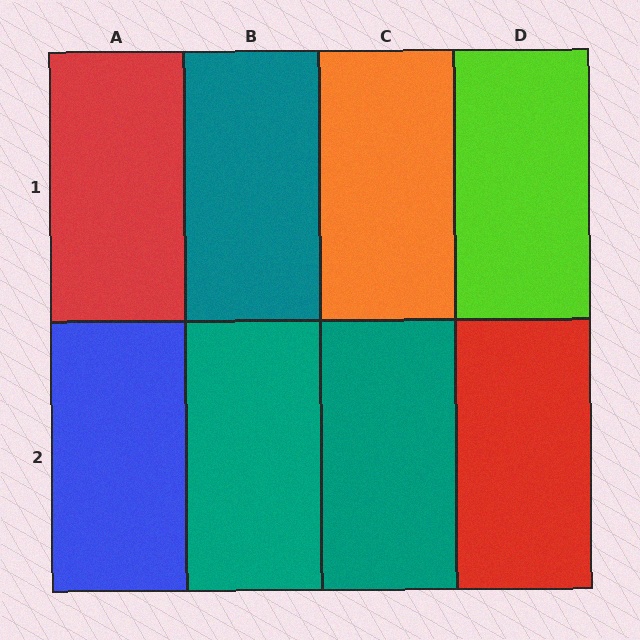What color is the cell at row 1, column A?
Red.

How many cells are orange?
1 cell is orange.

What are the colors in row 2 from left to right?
Blue, teal, teal, red.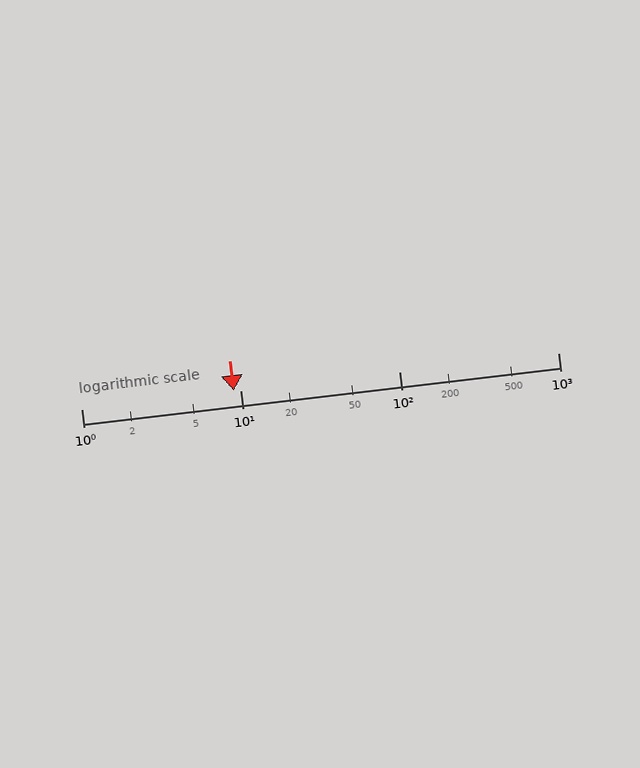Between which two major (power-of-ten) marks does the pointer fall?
The pointer is between 1 and 10.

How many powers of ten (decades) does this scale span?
The scale spans 3 decades, from 1 to 1000.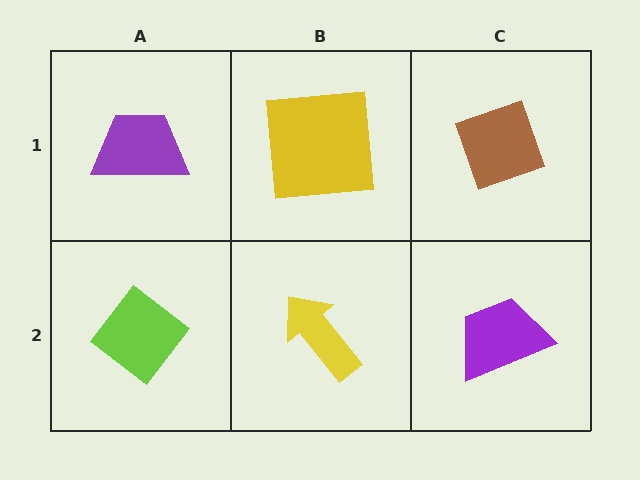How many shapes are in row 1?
3 shapes.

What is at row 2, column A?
A lime diamond.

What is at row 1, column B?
A yellow square.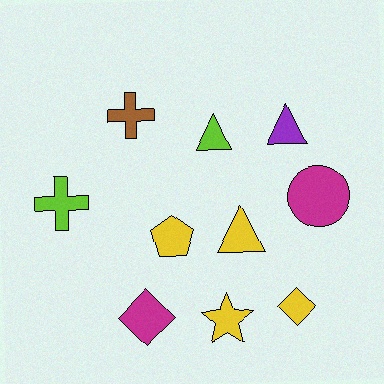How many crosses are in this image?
There are 2 crosses.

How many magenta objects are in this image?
There are 2 magenta objects.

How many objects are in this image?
There are 10 objects.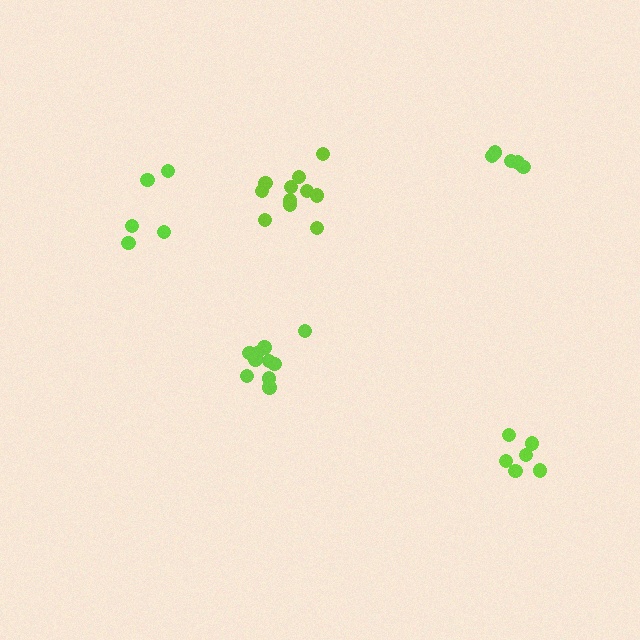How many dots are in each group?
Group 1: 6 dots, Group 2: 10 dots, Group 3: 5 dots, Group 4: 11 dots, Group 5: 5 dots (37 total).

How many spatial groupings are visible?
There are 5 spatial groupings.